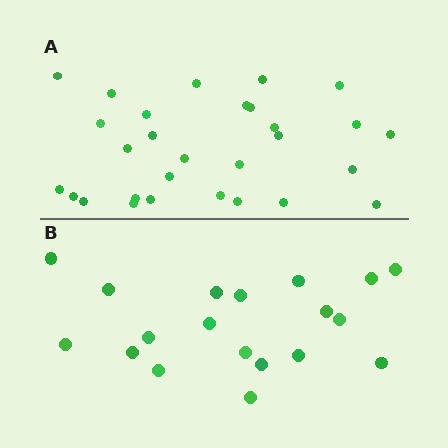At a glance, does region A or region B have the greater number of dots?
Region A (the top region) has more dots.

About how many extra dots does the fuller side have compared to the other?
Region A has roughly 10 or so more dots than region B.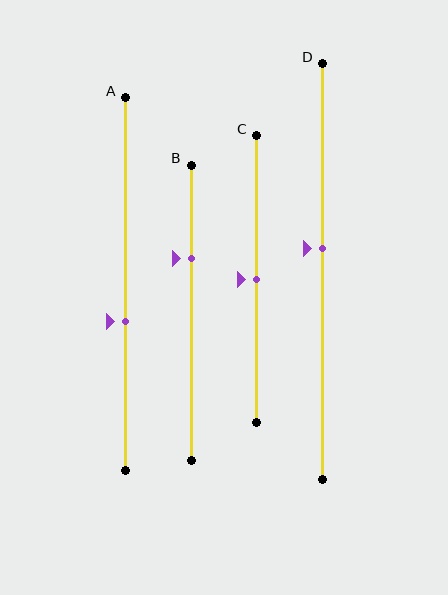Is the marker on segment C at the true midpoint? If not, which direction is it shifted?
Yes, the marker on segment C is at the true midpoint.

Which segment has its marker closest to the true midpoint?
Segment C has its marker closest to the true midpoint.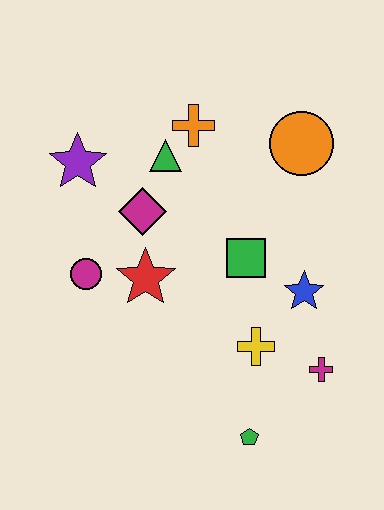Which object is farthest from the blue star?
The purple star is farthest from the blue star.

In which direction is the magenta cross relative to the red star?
The magenta cross is to the right of the red star.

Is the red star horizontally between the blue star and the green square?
No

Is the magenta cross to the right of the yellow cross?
Yes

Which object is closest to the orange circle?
The orange cross is closest to the orange circle.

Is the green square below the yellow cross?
No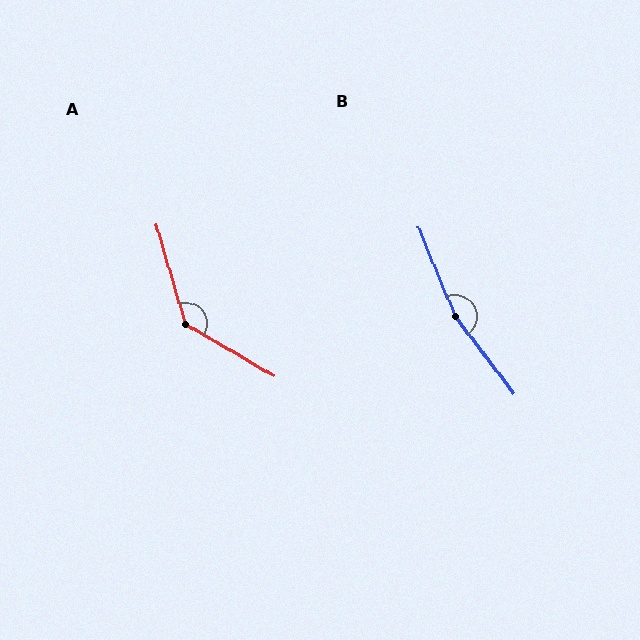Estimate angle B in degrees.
Approximately 165 degrees.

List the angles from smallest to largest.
A (137°), B (165°).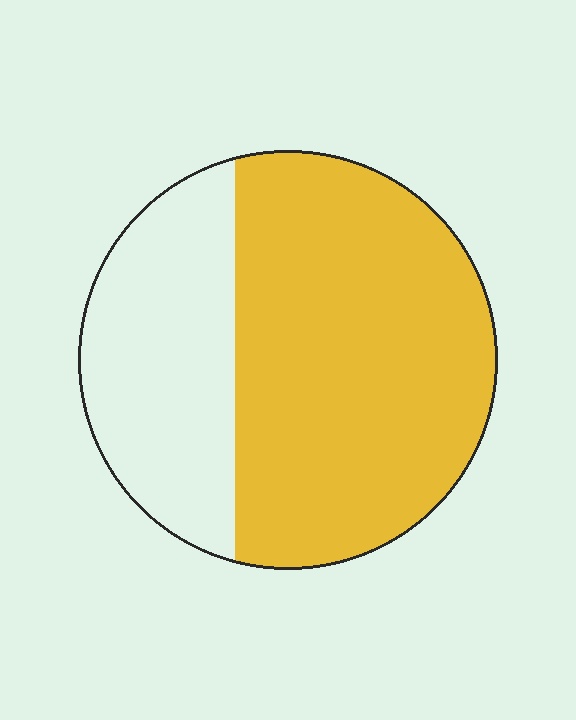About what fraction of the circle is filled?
About two thirds (2/3).